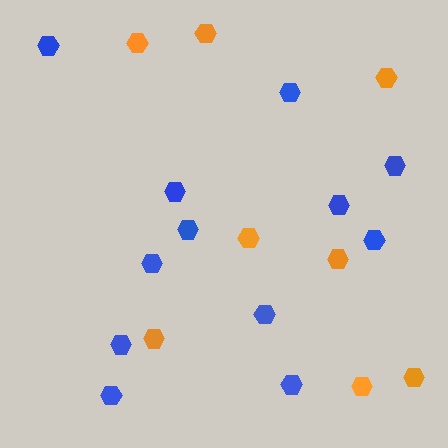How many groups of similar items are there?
There are 2 groups: one group of orange hexagons (8) and one group of blue hexagons (12).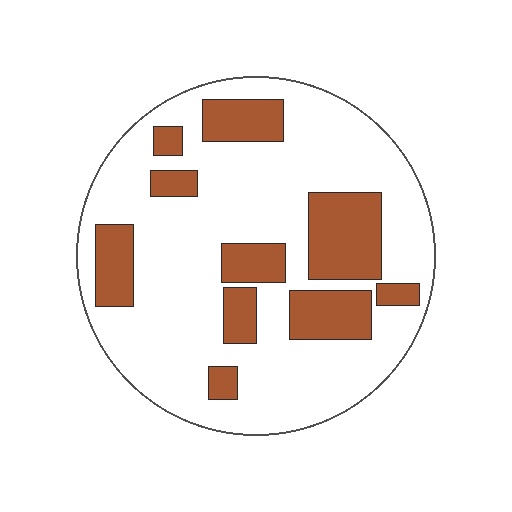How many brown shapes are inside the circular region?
10.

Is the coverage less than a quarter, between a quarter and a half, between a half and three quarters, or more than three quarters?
Between a quarter and a half.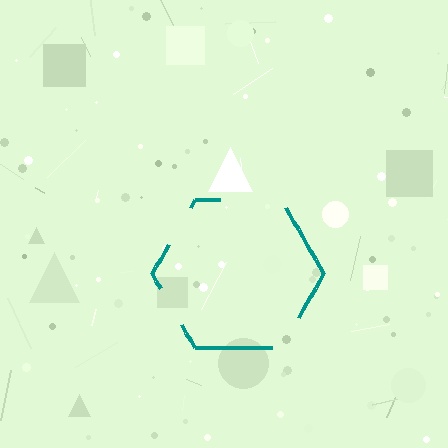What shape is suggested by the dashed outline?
The dashed outline suggests a hexagon.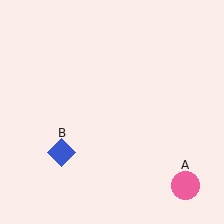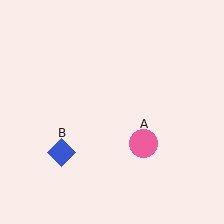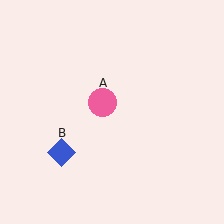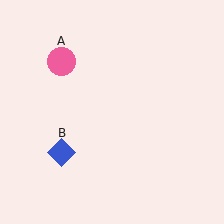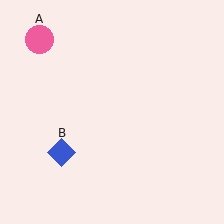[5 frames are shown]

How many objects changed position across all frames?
1 object changed position: pink circle (object A).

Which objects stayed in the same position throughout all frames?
Blue diamond (object B) remained stationary.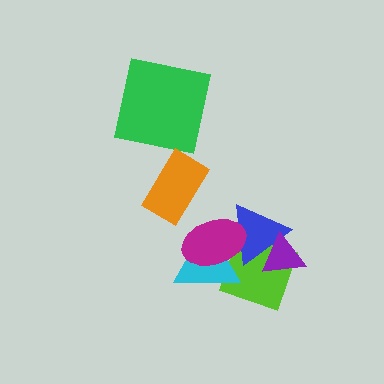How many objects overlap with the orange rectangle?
0 objects overlap with the orange rectangle.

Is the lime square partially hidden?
Yes, it is partially covered by another shape.